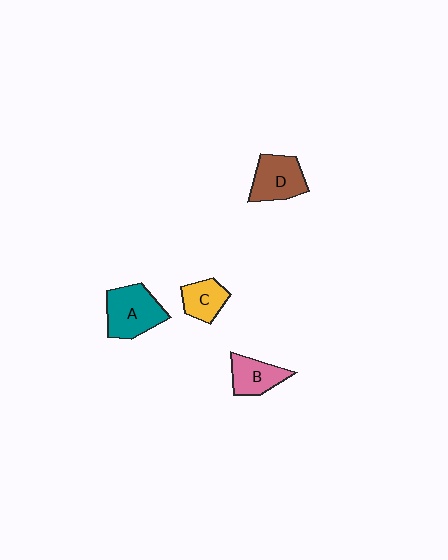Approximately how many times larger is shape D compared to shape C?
Approximately 1.4 times.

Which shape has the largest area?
Shape A (teal).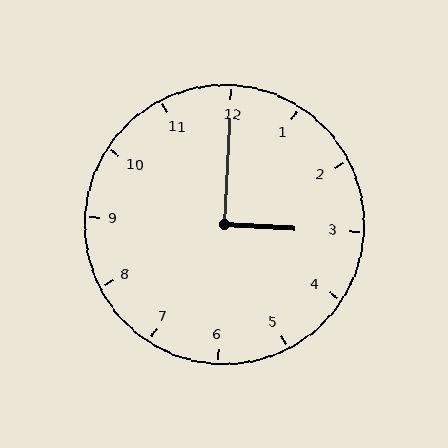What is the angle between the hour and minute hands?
Approximately 90 degrees.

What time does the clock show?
3:00.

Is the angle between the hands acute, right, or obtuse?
It is right.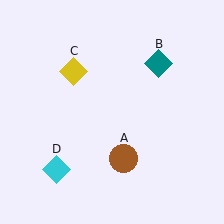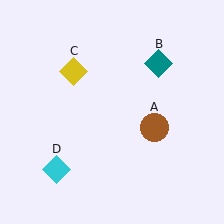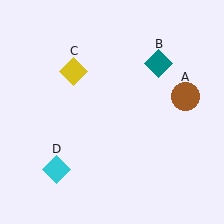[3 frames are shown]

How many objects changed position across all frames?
1 object changed position: brown circle (object A).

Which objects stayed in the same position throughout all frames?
Teal diamond (object B) and yellow diamond (object C) and cyan diamond (object D) remained stationary.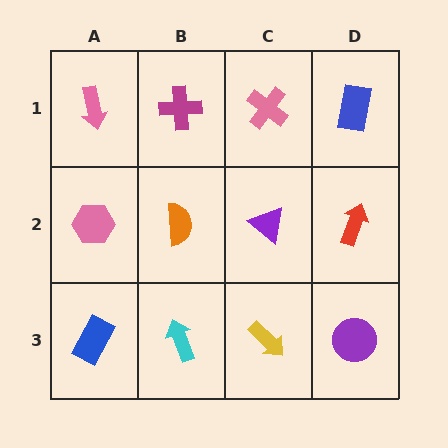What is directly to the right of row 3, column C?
A purple circle.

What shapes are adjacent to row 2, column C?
A pink cross (row 1, column C), a yellow arrow (row 3, column C), an orange semicircle (row 2, column B), a red arrow (row 2, column D).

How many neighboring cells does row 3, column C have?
3.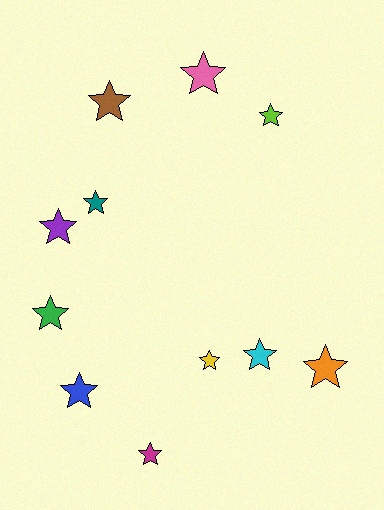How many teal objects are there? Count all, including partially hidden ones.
There is 1 teal object.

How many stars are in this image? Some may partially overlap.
There are 11 stars.